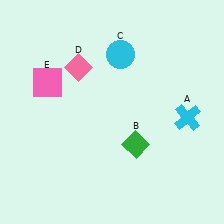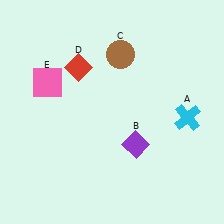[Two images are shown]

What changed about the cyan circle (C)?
In Image 1, C is cyan. In Image 2, it changed to brown.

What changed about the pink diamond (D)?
In Image 1, D is pink. In Image 2, it changed to red.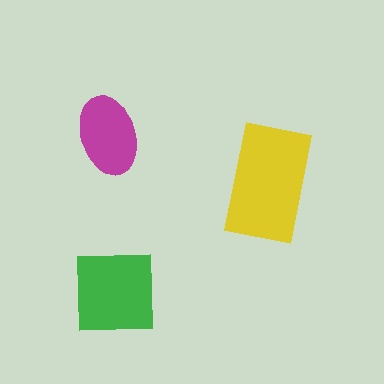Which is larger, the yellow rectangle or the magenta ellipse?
The yellow rectangle.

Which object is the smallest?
The magenta ellipse.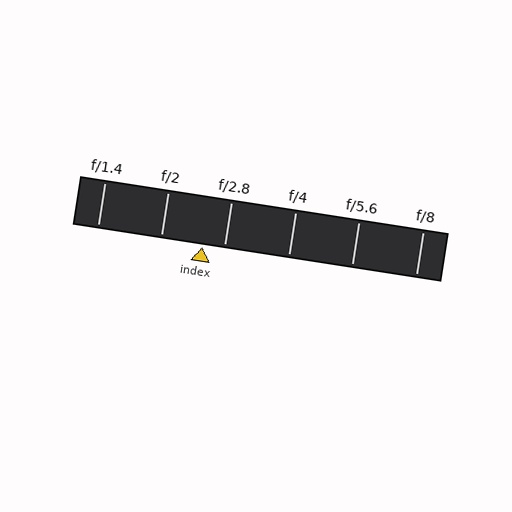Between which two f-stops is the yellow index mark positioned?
The index mark is between f/2 and f/2.8.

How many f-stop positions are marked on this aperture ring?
There are 6 f-stop positions marked.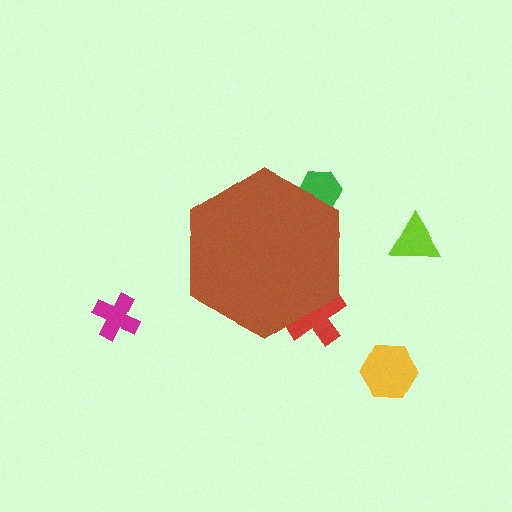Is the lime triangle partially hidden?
No, the lime triangle is fully visible.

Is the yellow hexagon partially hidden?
No, the yellow hexagon is fully visible.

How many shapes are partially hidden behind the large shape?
2 shapes are partially hidden.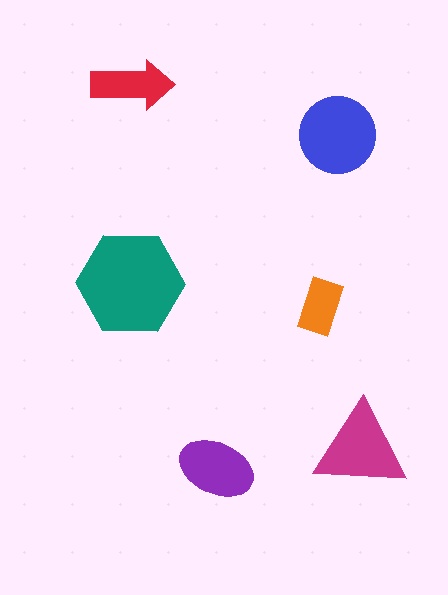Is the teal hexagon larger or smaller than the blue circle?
Larger.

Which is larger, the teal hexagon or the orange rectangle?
The teal hexagon.